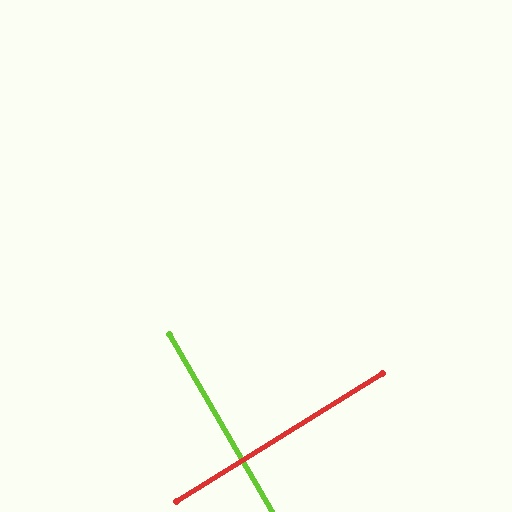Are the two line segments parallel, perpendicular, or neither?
Perpendicular — they meet at approximately 88°.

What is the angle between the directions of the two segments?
Approximately 88 degrees.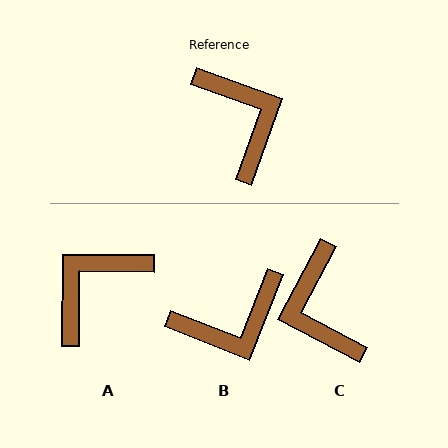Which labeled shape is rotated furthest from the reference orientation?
C, about 172 degrees away.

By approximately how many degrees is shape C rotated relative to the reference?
Approximately 172 degrees counter-clockwise.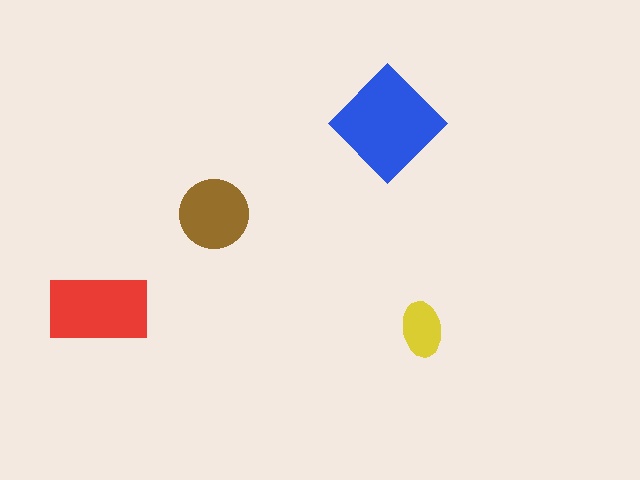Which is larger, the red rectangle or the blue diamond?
The blue diamond.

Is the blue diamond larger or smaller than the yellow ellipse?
Larger.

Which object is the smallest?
The yellow ellipse.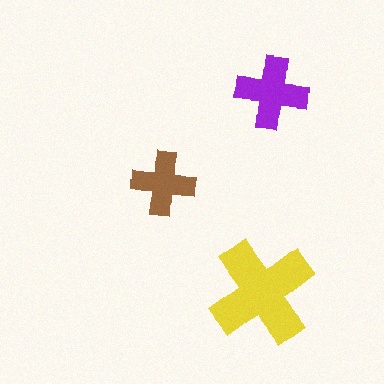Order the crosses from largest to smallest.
the yellow one, the purple one, the brown one.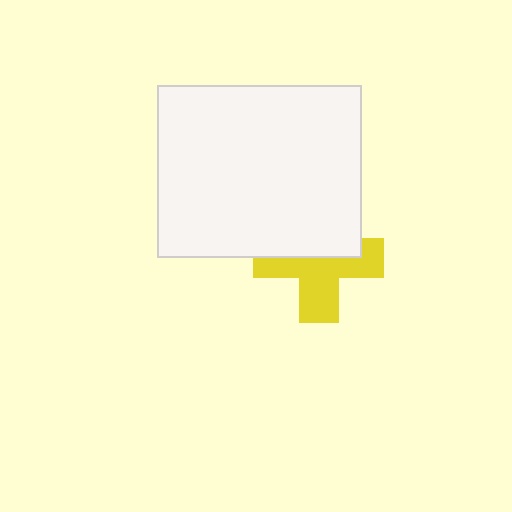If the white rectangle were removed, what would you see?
You would see the complete yellow cross.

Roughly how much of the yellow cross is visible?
About half of it is visible (roughly 55%).